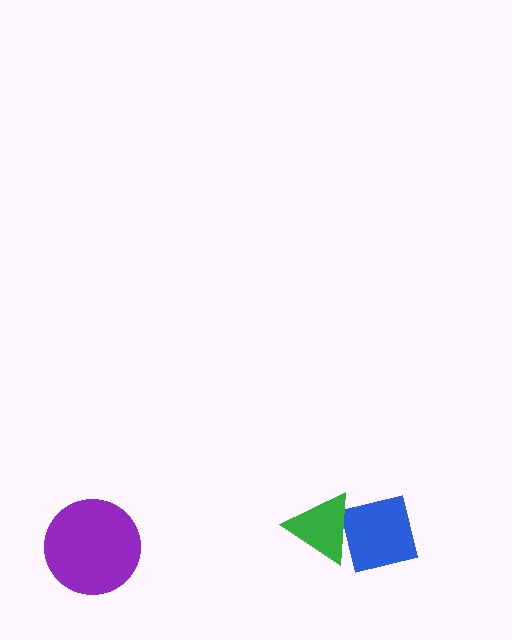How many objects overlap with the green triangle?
1 object overlaps with the green triangle.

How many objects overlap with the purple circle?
0 objects overlap with the purple circle.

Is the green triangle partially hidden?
No, no other shape covers it.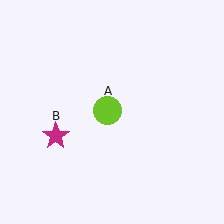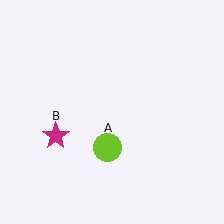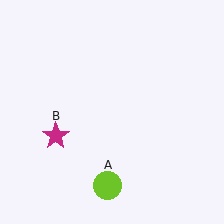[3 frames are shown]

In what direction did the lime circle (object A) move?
The lime circle (object A) moved down.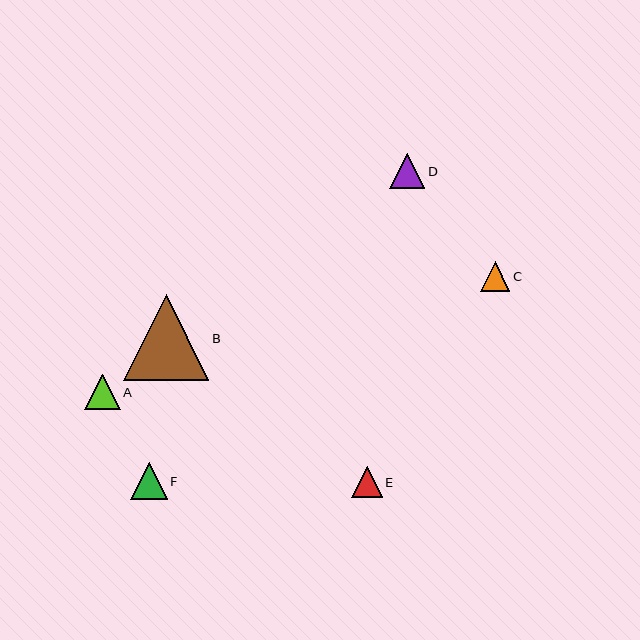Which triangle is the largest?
Triangle B is the largest with a size of approximately 86 pixels.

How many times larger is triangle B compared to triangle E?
Triangle B is approximately 2.8 times the size of triangle E.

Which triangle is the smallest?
Triangle C is the smallest with a size of approximately 30 pixels.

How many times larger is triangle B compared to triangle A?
Triangle B is approximately 2.4 times the size of triangle A.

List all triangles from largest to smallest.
From largest to smallest: B, F, D, A, E, C.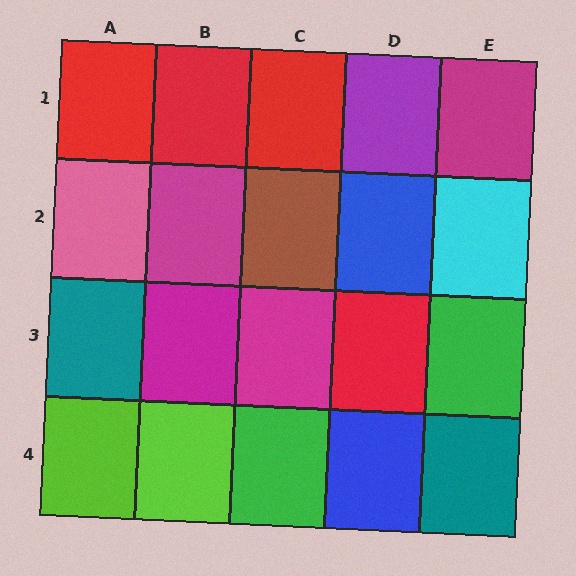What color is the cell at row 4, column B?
Lime.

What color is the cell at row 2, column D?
Blue.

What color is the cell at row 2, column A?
Pink.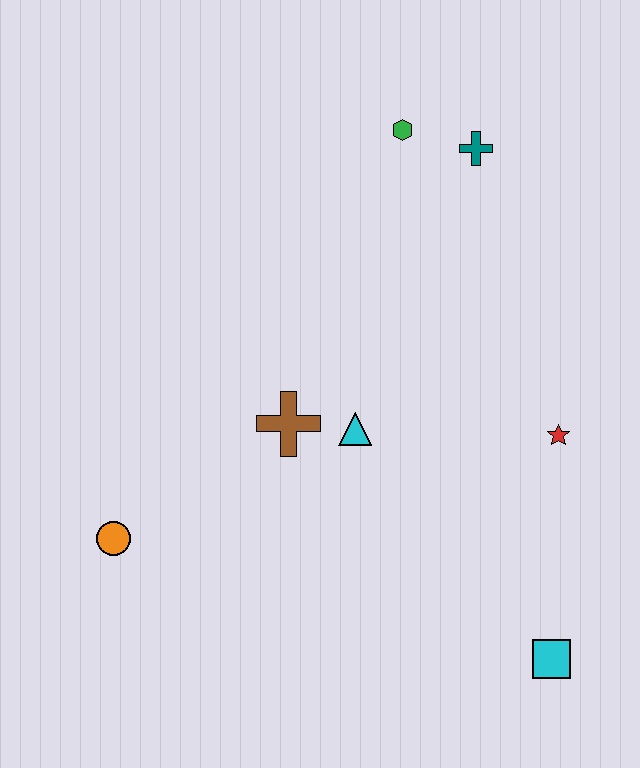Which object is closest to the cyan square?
The red star is closest to the cyan square.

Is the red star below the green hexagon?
Yes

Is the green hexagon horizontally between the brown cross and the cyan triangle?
No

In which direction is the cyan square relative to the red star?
The cyan square is below the red star.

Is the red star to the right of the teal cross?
Yes